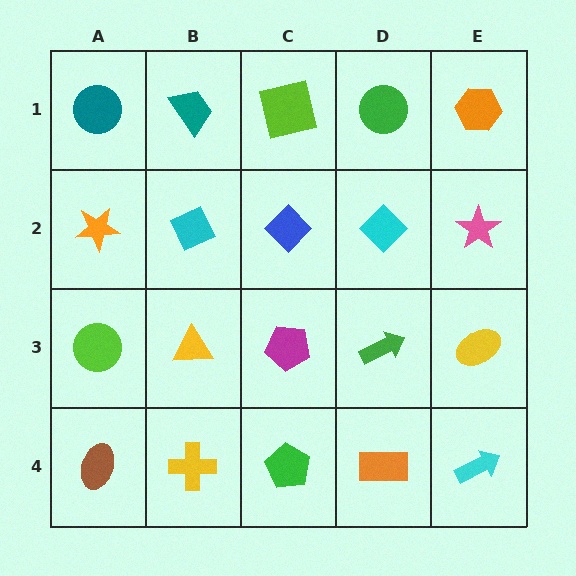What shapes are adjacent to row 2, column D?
A green circle (row 1, column D), a green arrow (row 3, column D), a blue diamond (row 2, column C), a pink star (row 2, column E).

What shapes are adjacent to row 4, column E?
A yellow ellipse (row 3, column E), an orange rectangle (row 4, column D).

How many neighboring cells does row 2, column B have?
4.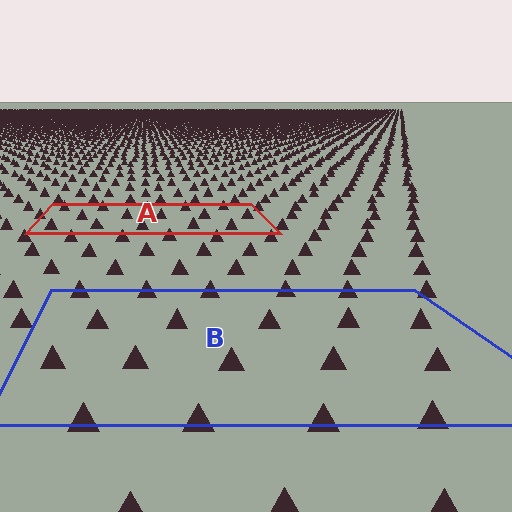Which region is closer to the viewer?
Region B is closer. The texture elements there are larger and more spread out.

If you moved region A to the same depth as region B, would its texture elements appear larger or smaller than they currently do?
They would appear larger. At a closer depth, the same texture elements are projected at a bigger on-screen size.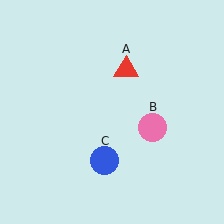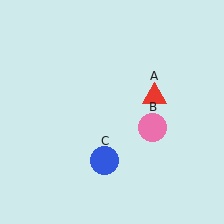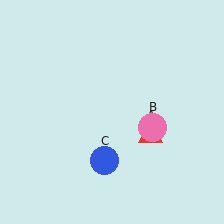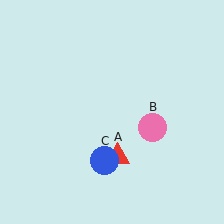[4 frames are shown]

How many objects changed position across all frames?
1 object changed position: red triangle (object A).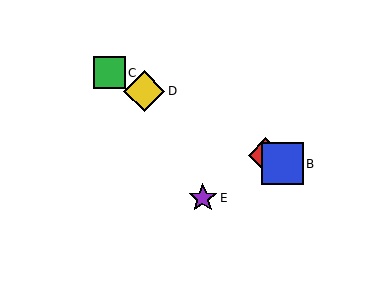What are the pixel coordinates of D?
Object D is at (144, 91).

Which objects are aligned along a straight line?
Objects A, B, C, D are aligned along a straight line.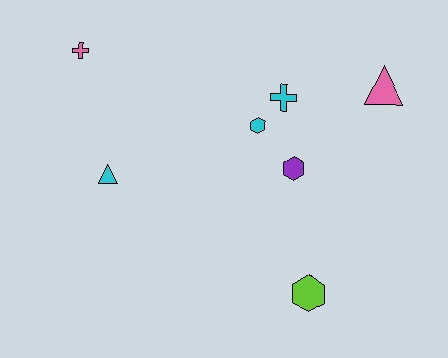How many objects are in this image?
There are 7 objects.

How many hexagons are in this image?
There are 3 hexagons.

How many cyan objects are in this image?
There are 3 cyan objects.